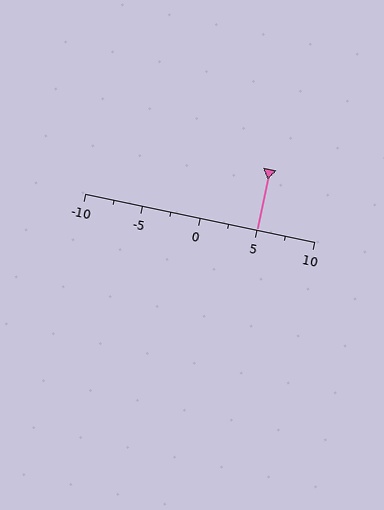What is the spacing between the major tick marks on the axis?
The major ticks are spaced 5 apart.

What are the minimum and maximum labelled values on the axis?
The axis runs from -10 to 10.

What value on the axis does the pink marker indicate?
The marker indicates approximately 5.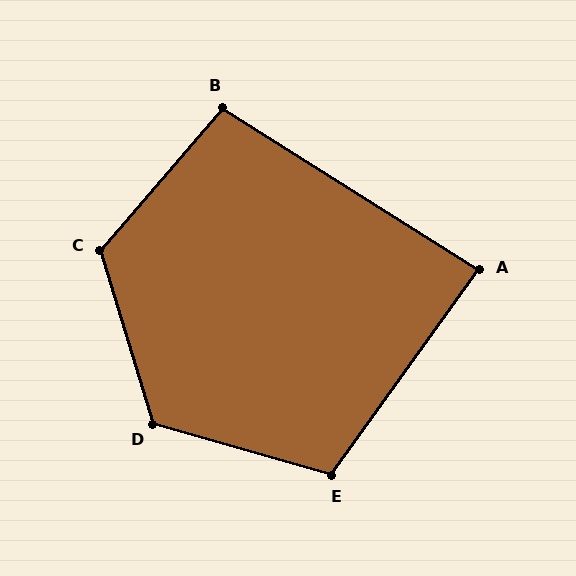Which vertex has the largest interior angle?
D, at approximately 123 degrees.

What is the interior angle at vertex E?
Approximately 110 degrees (obtuse).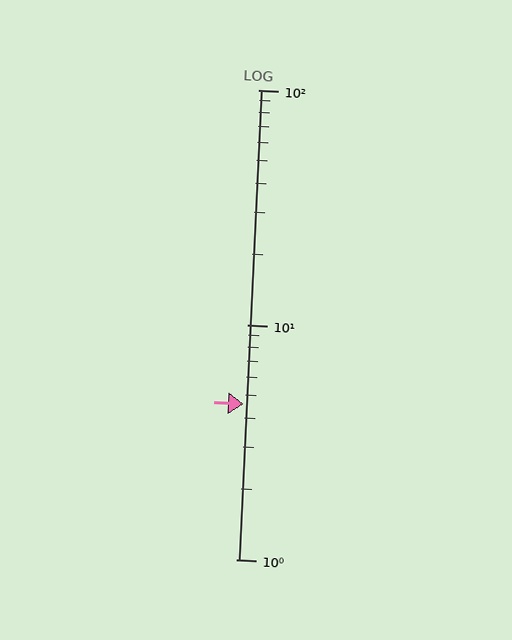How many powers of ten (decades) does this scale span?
The scale spans 2 decades, from 1 to 100.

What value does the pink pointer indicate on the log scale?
The pointer indicates approximately 4.6.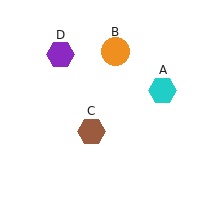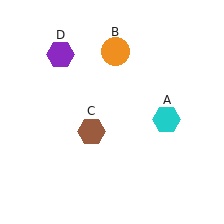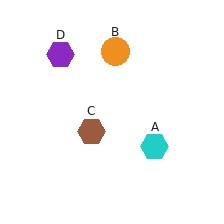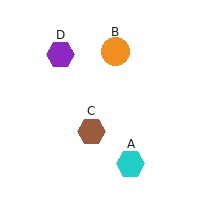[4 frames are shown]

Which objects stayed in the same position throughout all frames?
Orange circle (object B) and brown hexagon (object C) and purple hexagon (object D) remained stationary.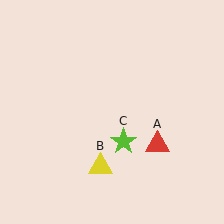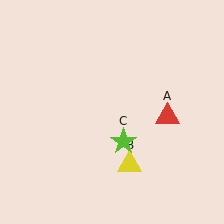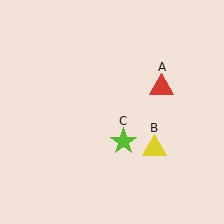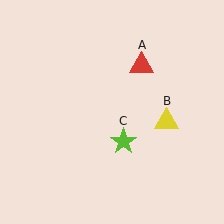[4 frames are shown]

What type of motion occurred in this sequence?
The red triangle (object A), yellow triangle (object B) rotated counterclockwise around the center of the scene.